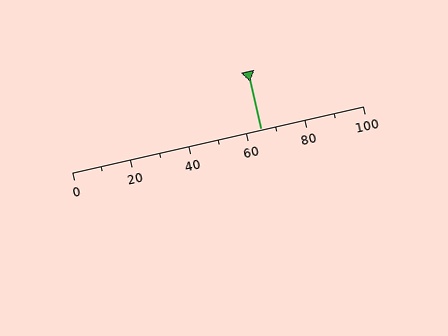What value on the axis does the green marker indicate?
The marker indicates approximately 65.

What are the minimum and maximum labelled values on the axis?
The axis runs from 0 to 100.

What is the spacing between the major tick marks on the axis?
The major ticks are spaced 20 apart.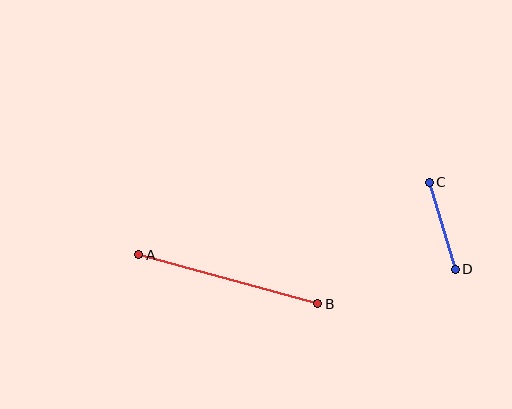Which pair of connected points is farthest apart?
Points A and B are farthest apart.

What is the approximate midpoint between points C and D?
The midpoint is at approximately (442, 226) pixels.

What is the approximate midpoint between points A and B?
The midpoint is at approximately (228, 279) pixels.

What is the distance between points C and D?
The distance is approximately 91 pixels.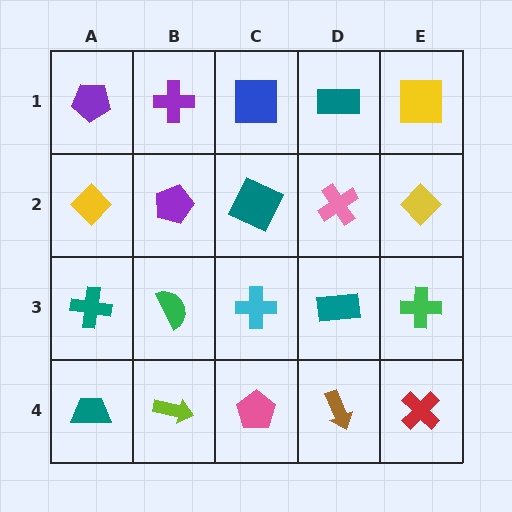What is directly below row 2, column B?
A green semicircle.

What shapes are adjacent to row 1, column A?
A yellow diamond (row 2, column A), a purple cross (row 1, column B).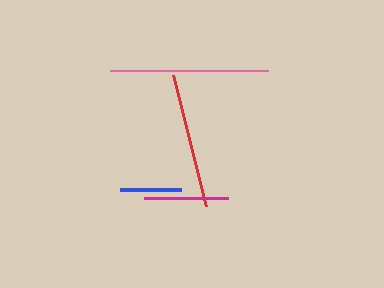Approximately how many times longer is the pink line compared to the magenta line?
The pink line is approximately 1.9 times the length of the magenta line.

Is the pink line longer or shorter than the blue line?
The pink line is longer than the blue line.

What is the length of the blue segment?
The blue segment is approximately 62 pixels long.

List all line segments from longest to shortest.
From longest to shortest: pink, red, magenta, blue.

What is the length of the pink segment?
The pink segment is approximately 158 pixels long.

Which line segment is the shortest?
The blue line is the shortest at approximately 62 pixels.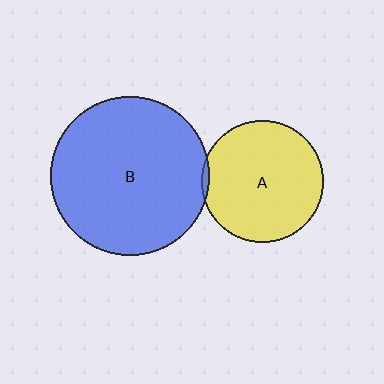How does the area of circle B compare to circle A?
Approximately 1.7 times.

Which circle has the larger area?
Circle B (blue).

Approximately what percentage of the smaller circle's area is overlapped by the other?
Approximately 5%.